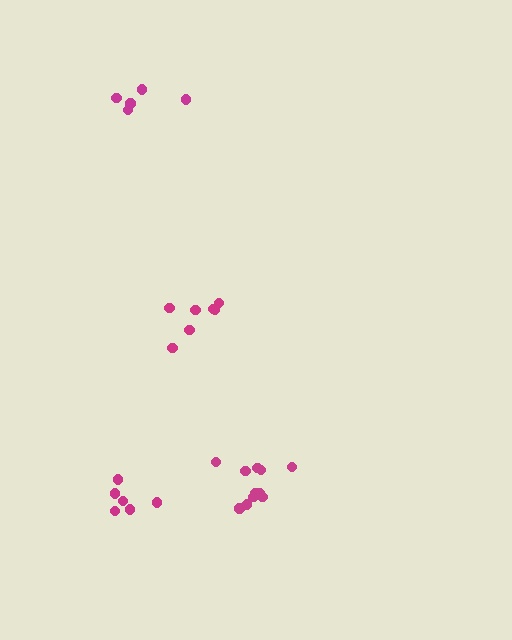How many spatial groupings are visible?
There are 4 spatial groupings.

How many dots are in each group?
Group 1: 7 dots, Group 2: 5 dots, Group 3: 11 dots, Group 4: 6 dots (29 total).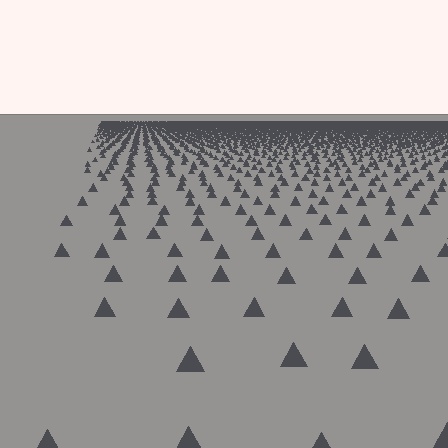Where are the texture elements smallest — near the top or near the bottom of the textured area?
Near the top.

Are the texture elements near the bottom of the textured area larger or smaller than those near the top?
Larger. Near the bottom, elements are closer to the viewer and appear at a bigger on-screen size.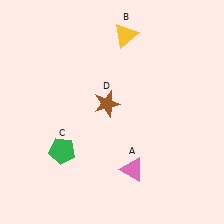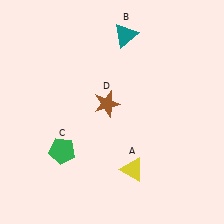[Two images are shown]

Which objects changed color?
A changed from pink to yellow. B changed from yellow to teal.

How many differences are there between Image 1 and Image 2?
There are 2 differences between the two images.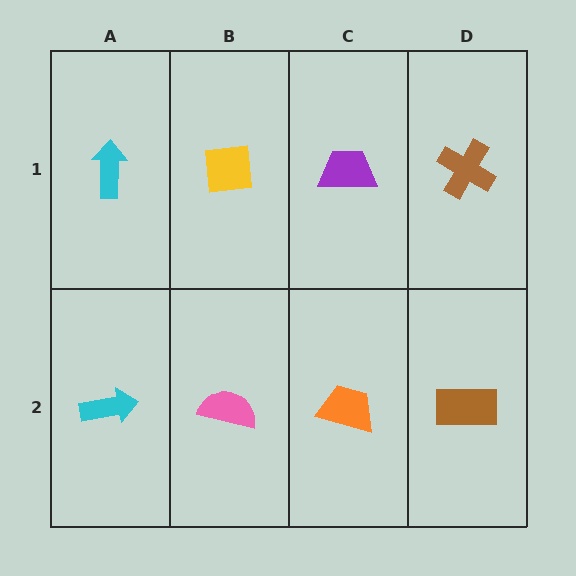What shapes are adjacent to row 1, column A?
A cyan arrow (row 2, column A), a yellow square (row 1, column B).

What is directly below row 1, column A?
A cyan arrow.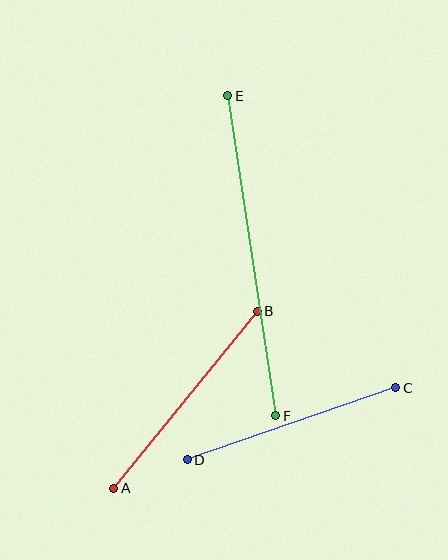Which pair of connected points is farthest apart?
Points E and F are farthest apart.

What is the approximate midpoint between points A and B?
The midpoint is at approximately (186, 400) pixels.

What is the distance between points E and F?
The distance is approximately 323 pixels.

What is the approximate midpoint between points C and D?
The midpoint is at approximately (291, 424) pixels.